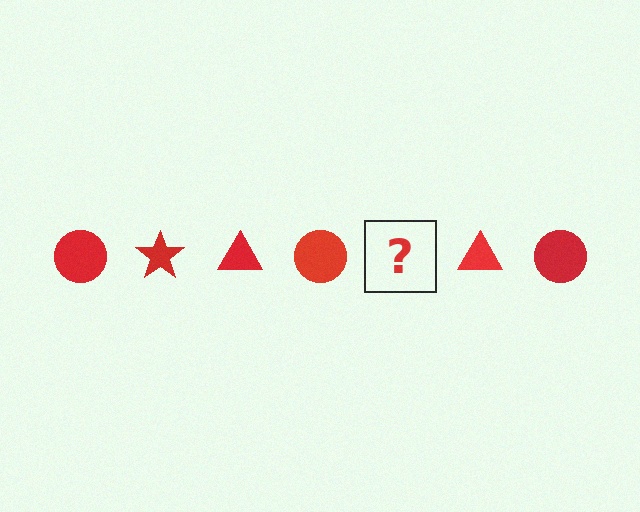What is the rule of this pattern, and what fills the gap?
The rule is that the pattern cycles through circle, star, triangle shapes in red. The gap should be filled with a red star.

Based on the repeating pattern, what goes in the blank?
The blank should be a red star.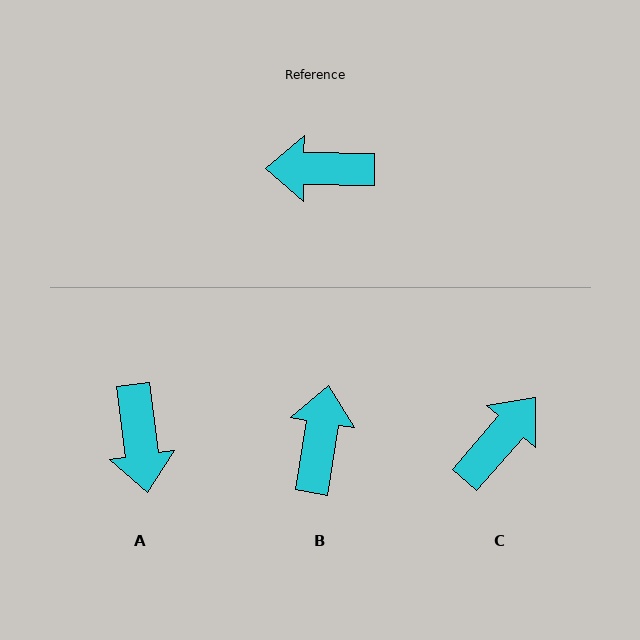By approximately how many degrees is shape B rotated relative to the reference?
Approximately 99 degrees clockwise.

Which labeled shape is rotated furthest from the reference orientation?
C, about 130 degrees away.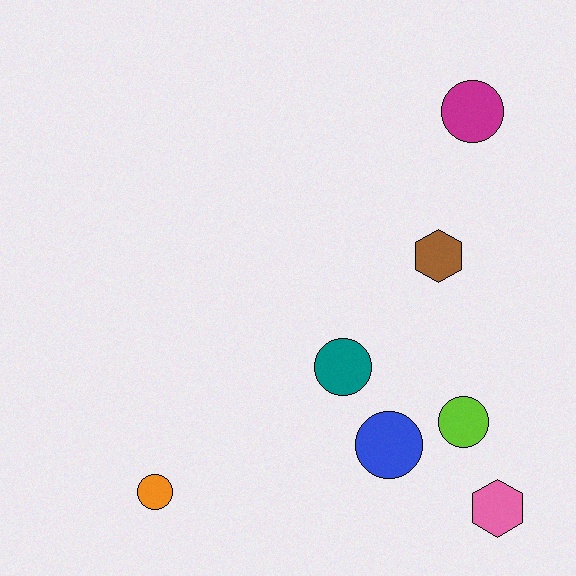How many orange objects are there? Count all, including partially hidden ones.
There is 1 orange object.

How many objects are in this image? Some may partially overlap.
There are 7 objects.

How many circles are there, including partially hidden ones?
There are 5 circles.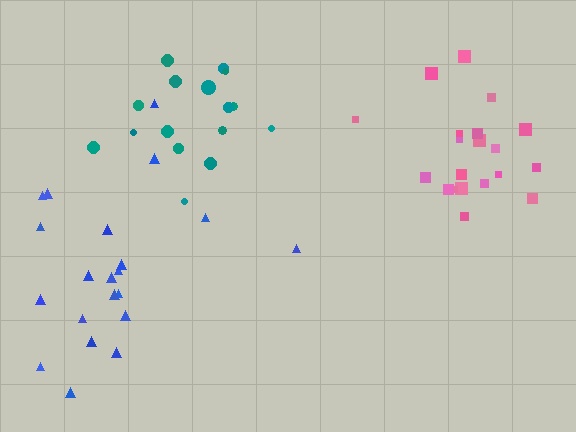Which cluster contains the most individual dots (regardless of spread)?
Blue (21).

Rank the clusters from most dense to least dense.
pink, teal, blue.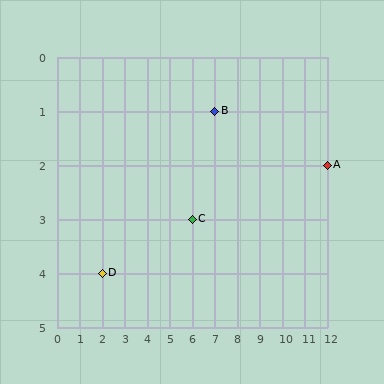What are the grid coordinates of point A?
Point A is at grid coordinates (12, 2).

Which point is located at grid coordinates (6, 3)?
Point C is at (6, 3).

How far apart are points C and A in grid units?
Points C and A are 6 columns and 1 row apart (about 6.1 grid units diagonally).